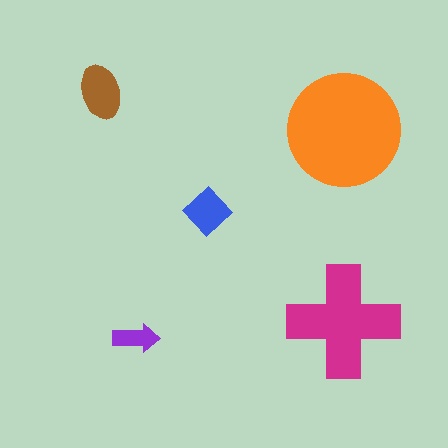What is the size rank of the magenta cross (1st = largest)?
2nd.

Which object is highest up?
The brown ellipse is topmost.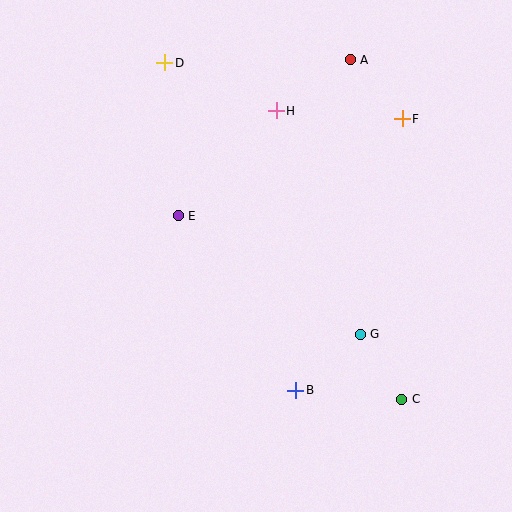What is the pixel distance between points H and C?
The distance between H and C is 314 pixels.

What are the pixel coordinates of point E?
Point E is at (178, 216).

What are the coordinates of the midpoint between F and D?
The midpoint between F and D is at (284, 91).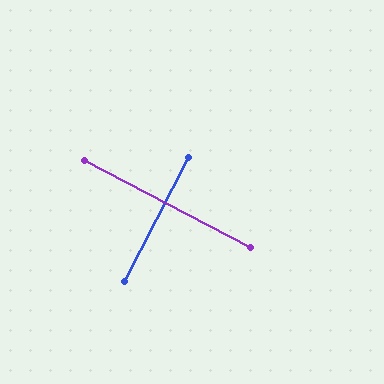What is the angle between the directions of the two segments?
Approximately 89 degrees.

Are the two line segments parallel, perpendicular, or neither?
Perpendicular — they meet at approximately 89°.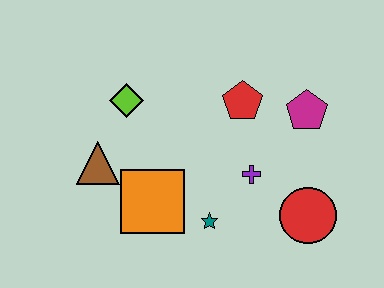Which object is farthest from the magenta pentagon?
The brown triangle is farthest from the magenta pentagon.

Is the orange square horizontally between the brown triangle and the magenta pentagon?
Yes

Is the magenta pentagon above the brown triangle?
Yes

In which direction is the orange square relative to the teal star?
The orange square is to the left of the teal star.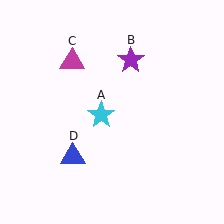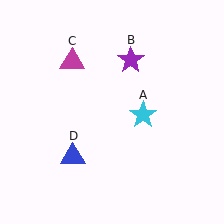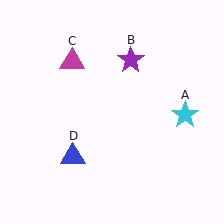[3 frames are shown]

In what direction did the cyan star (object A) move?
The cyan star (object A) moved right.